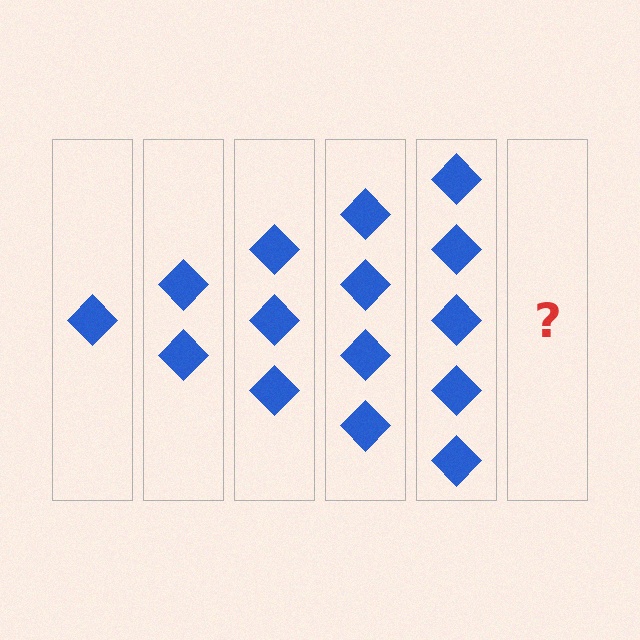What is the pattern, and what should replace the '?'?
The pattern is that each step adds one more diamond. The '?' should be 6 diamonds.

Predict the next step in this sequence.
The next step is 6 diamonds.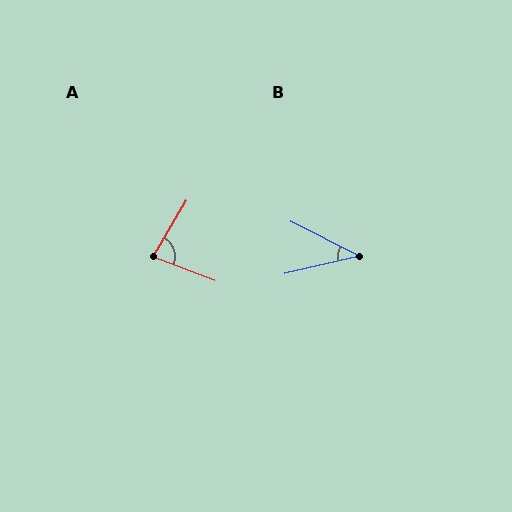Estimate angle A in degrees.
Approximately 80 degrees.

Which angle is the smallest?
B, at approximately 40 degrees.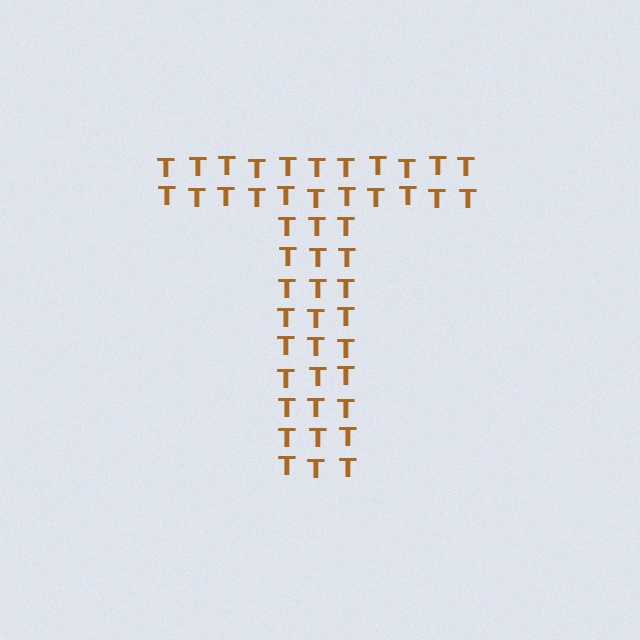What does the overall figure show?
The overall figure shows the letter T.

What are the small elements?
The small elements are letter T's.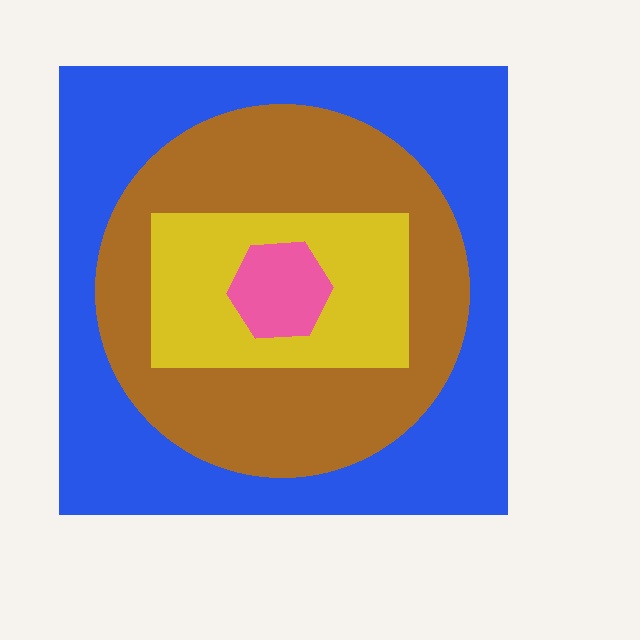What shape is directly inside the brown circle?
The yellow rectangle.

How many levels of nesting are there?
4.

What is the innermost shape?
The pink hexagon.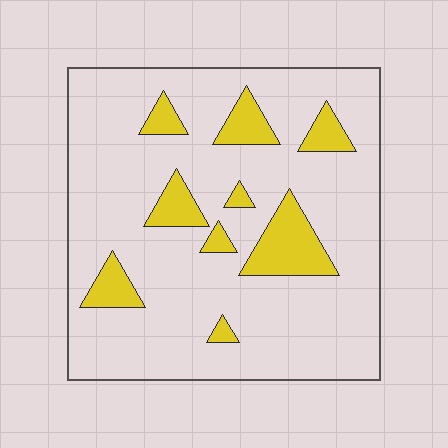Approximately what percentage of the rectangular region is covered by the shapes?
Approximately 15%.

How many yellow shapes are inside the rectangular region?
9.